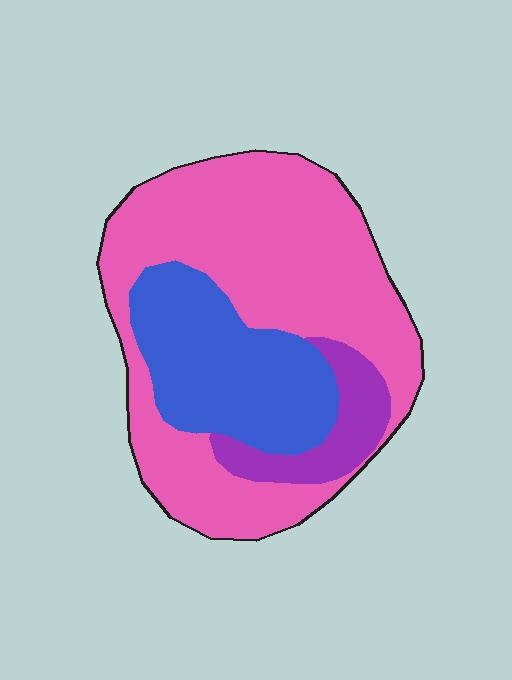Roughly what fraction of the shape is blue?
Blue covers 27% of the shape.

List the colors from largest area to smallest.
From largest to smallest: pink, blue, purple.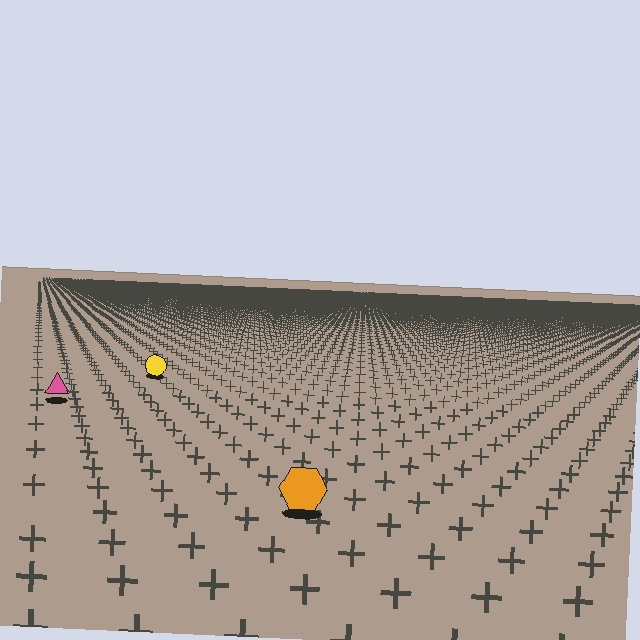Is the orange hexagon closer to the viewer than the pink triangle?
Yes. The orange hexagon is closer — you can tell from the texture gradient: the ground texture is coarser near it.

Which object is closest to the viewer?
The orange hexagon is closest. The texture marks near it are larger and more spread out.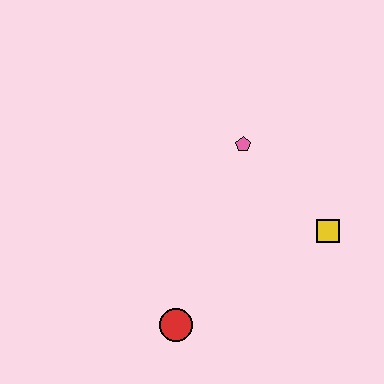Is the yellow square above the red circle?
Yes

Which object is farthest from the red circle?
The pink pentagon is farthest from the red circle.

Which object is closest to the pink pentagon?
The yellow square is closest to the pink pentagon.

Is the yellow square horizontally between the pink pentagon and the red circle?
No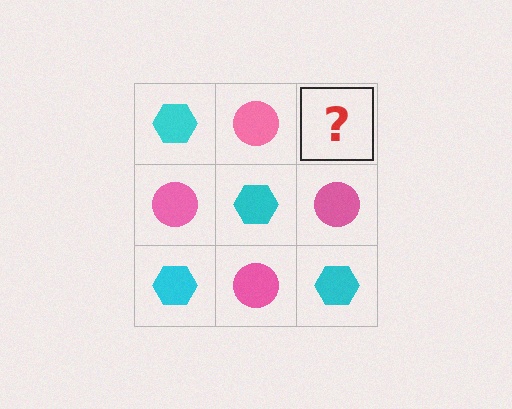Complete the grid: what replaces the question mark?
The question mark should be replaced with a cyan hexagon.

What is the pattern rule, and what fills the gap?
The rule is that it alternates cyan hexagon and pink circle in a checkerboard pattern. The gap should be filled with a cyan hexagon.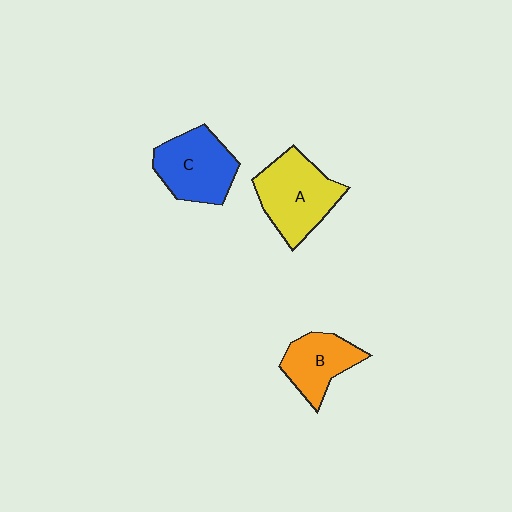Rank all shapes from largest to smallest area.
From largest to smallest: A (yellow), C (blue), B (orange).